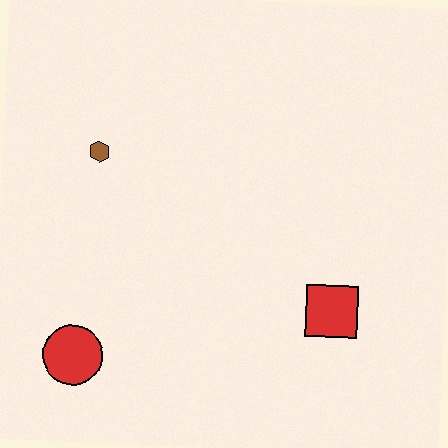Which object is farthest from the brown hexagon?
The red square is farthest from the brown hexagon.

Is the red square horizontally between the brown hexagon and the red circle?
No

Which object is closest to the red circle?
The brown hexagon is closest to the red circle.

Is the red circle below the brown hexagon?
Yes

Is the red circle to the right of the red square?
No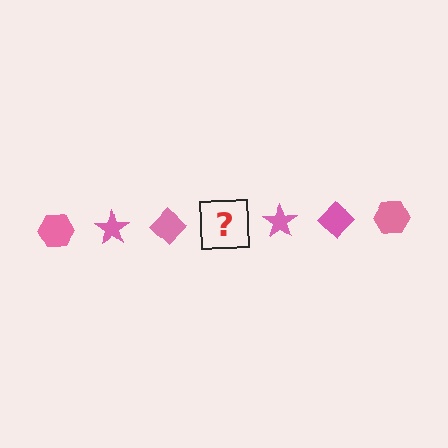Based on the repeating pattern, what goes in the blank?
The blank should be a pink hexagon.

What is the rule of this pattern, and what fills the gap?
The rule is that the pattern cycles through hexagon, star, diamond shapes in pink. The gap should be filled with a pink hexagon.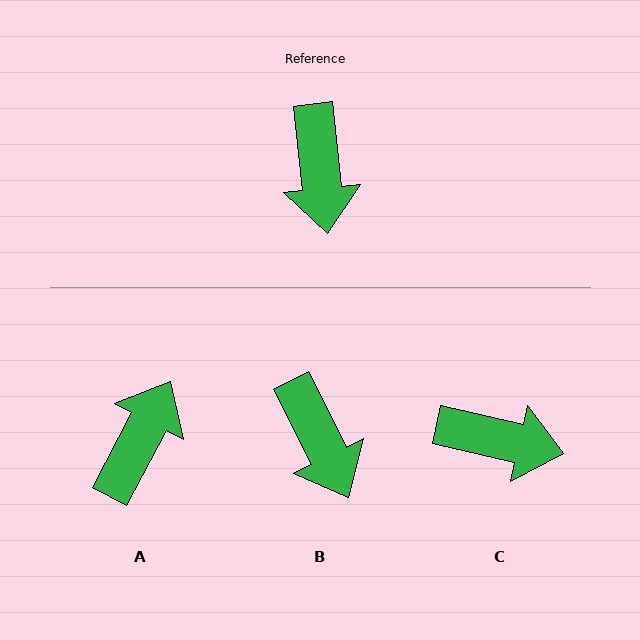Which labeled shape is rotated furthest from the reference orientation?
A, about 146 degrees away.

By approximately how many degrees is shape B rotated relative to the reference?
Approximately 20 degrees counter-clockwise.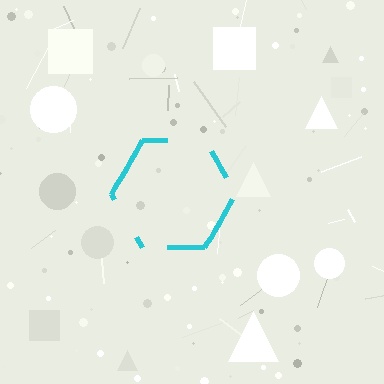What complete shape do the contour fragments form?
The contour fragments form a hexagon.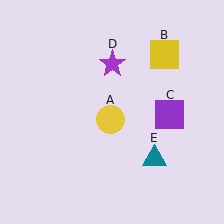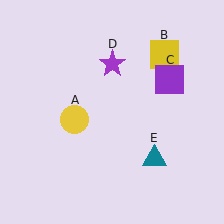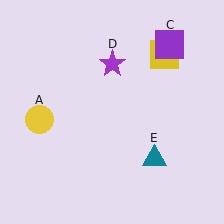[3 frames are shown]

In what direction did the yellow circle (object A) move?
The yellow circle (object A) moved left.